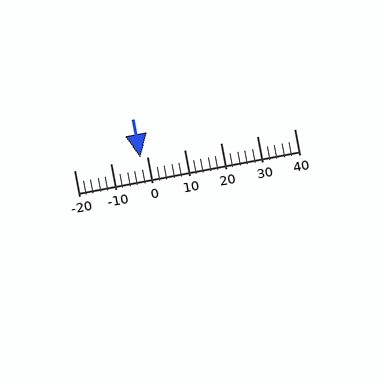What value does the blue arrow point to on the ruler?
The blue arrow points to approximately -2.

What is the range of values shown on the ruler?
The ruler shows values from -20 to 40.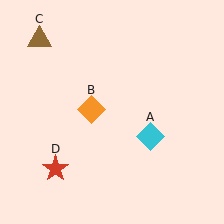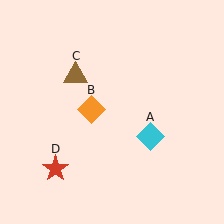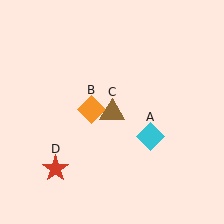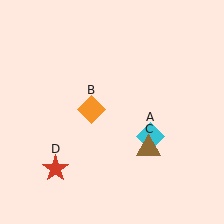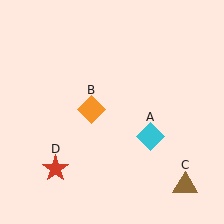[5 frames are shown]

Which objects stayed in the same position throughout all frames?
Cyan diamond (object A) and orange diamond (object B) and red star (object D) remained stationary.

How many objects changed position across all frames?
1 object changed position: brown triangle (object C).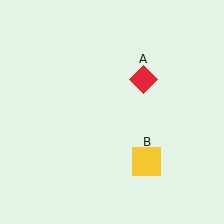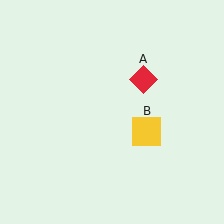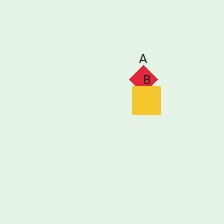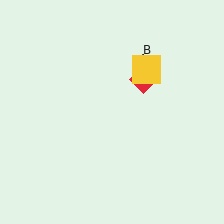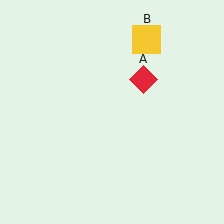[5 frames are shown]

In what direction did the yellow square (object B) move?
The yellow square (object B) moved up.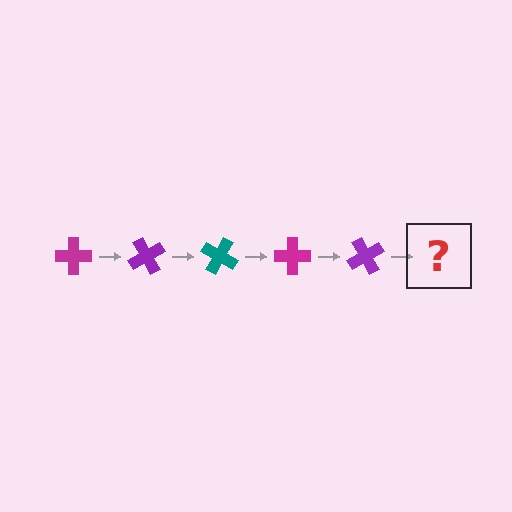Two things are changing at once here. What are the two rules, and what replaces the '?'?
The two rules are that it rotates 60 degrees each step and the color cycles through magenta, purple, and teal. The '?' should be a teal cross, rotated 300 degrees from the start.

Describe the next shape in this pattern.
It should be a teal cross, rotated 300 degrees from the start.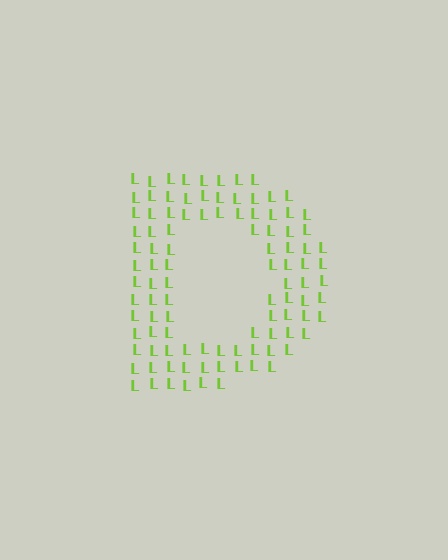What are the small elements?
The small elements are letter L's.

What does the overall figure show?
The overall figure shows the letter D.